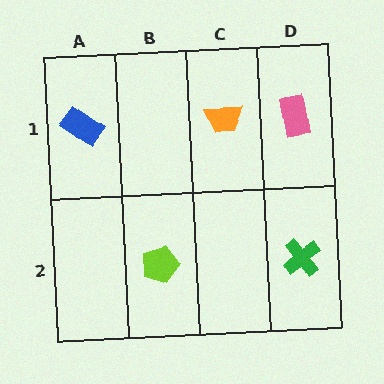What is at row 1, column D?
A pink rectangle.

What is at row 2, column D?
A green cross.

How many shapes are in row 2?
2 shapes.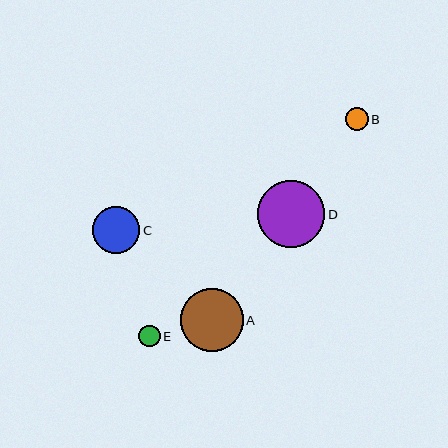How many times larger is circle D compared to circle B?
Circle D is approximately 3.0 times the size of circle B.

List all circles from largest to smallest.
From largest to smallest: D, A, C, B, E.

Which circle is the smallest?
Circle E is the smallest with a size of approximately 21 pixels.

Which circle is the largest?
Circle D is the largest with a size of approximately 68 pixels.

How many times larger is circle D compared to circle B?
Circle D is approximately 3.0 times the size of circle B.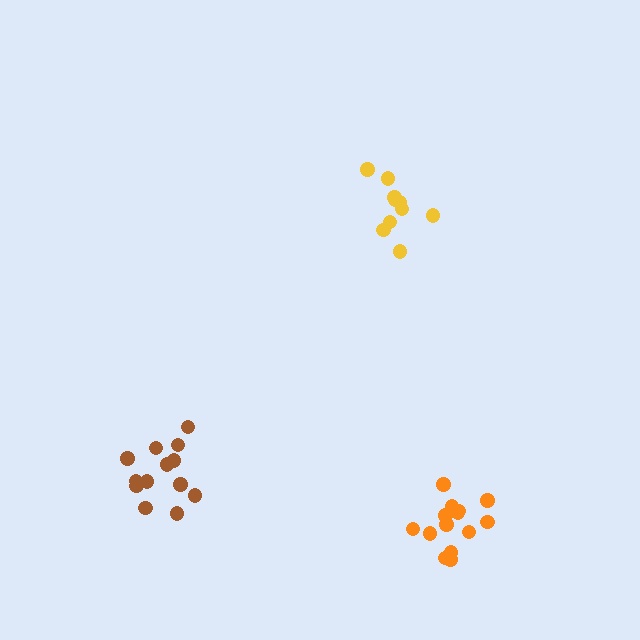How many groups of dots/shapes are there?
There are 3 groups.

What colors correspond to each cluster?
The clusters are colored: orange, brown, yellow.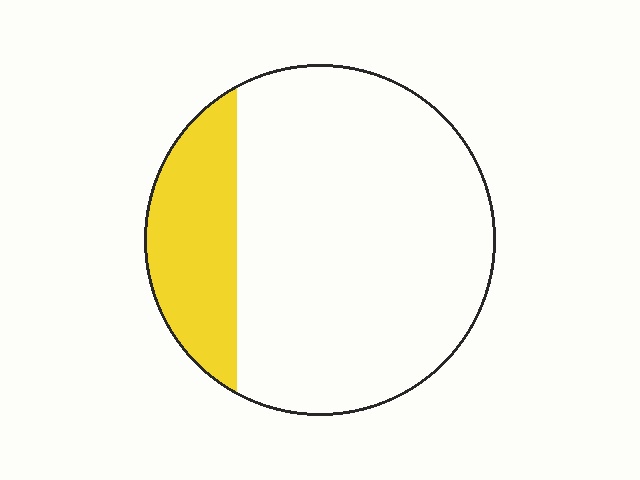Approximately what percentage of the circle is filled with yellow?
Approximately 20%.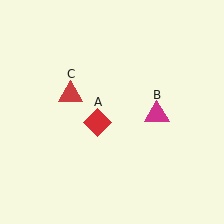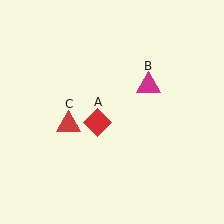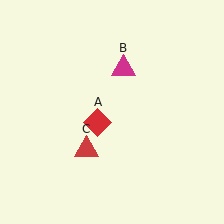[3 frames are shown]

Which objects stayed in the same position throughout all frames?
Red diamond (object A) remained stationary.